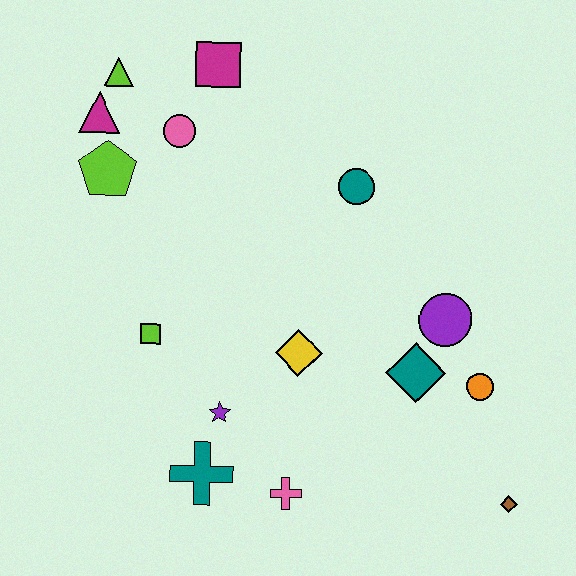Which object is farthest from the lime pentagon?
The brown diamond is farthest from the lime pentagon.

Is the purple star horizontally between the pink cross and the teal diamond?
No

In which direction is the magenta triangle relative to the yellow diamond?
The magenta triangle is above the yellow diamond.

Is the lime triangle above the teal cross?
Yes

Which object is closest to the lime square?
The purple star is closest to the lime square.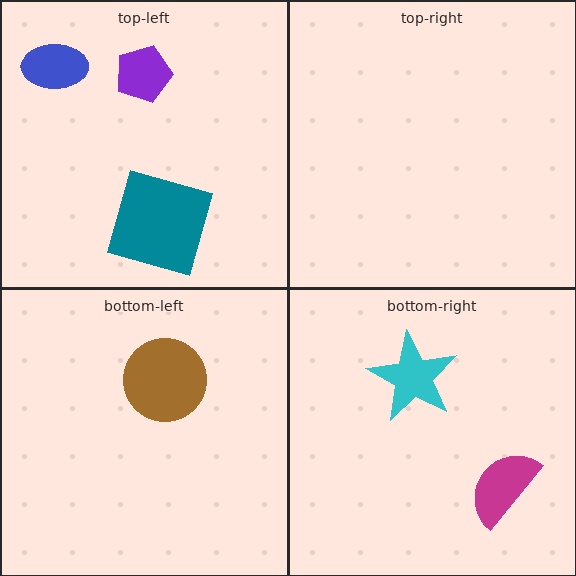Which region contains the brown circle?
The bottom-left region.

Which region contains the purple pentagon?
The top-left region.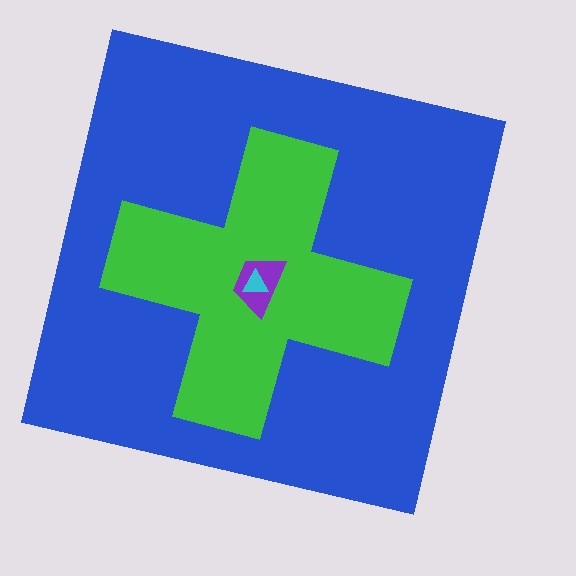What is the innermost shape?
The cyan triangle.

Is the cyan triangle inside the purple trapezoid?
Yes.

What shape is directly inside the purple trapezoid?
The cyan triangle.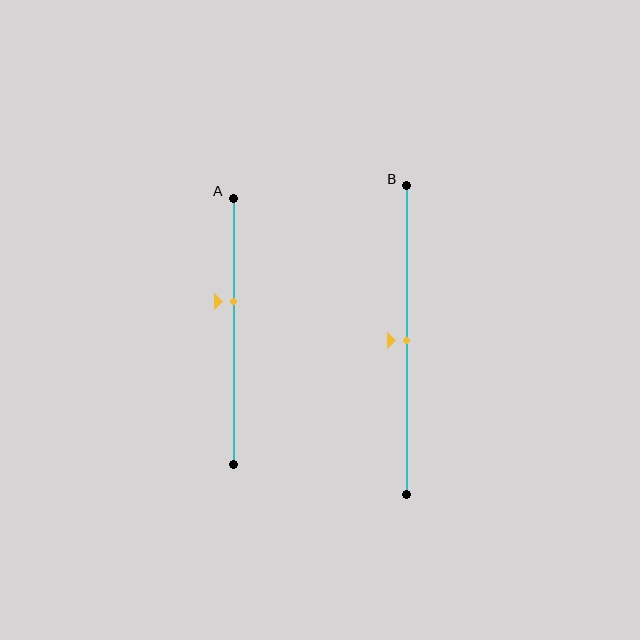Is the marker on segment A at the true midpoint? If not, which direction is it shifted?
No, the marker on segment A is shifted upward by about 11% of the segment length.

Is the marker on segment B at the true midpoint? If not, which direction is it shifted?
Yes, the marker on segment B is at the true midpoint.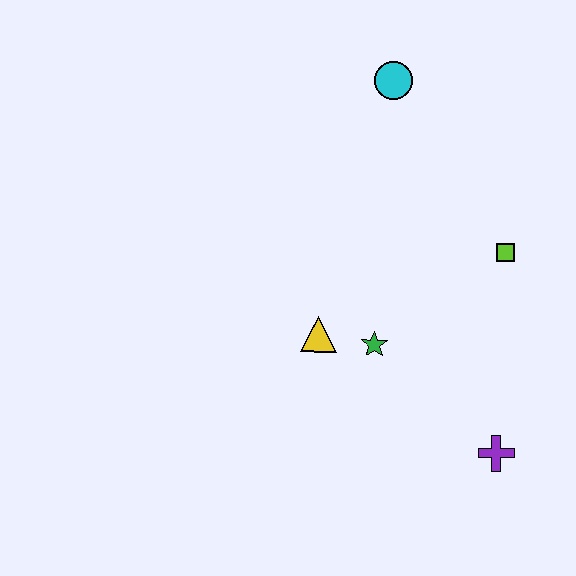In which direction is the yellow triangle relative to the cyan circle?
The yellow triangle is below the cyan circle.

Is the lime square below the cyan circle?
Yes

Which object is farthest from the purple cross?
The cyan circle is farthest from the purple cross.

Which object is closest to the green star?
The yellow triangle is closest to the green star.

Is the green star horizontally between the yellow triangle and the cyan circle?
Yes